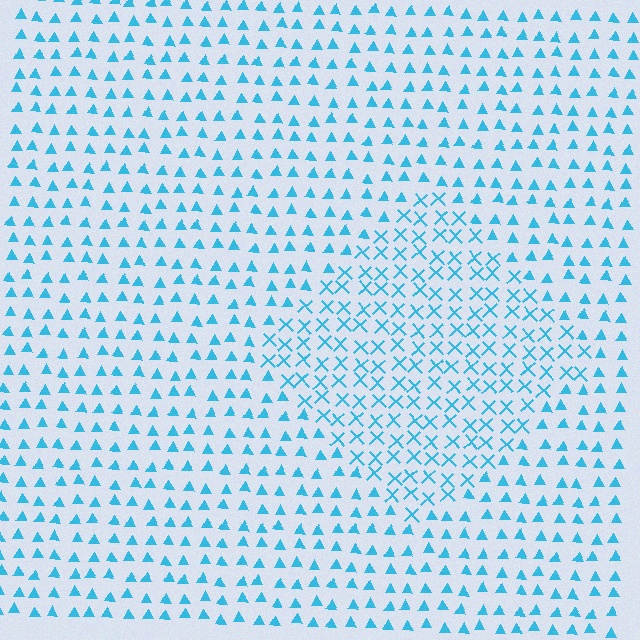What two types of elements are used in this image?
The image uses X marks inside the diamond region and triangles outside it.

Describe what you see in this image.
The image is filled with small cyan elements arranged in a uniform grid. A diamond-shaped region contains X marks, while the surrounding area contains triangles. The boundary is defined purely by the change in element shape.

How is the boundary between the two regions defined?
The boundary is defined by a change in element shape: X marks inside vs. triangles outside. All elements share the same color and spacing.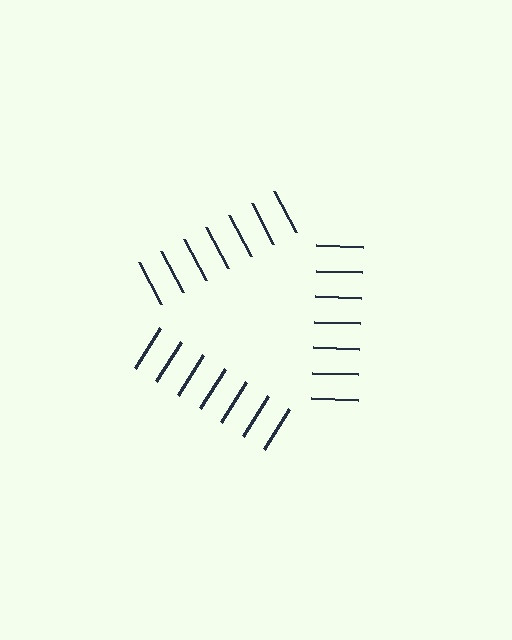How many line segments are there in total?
21 — 7 along each of the 3 edges.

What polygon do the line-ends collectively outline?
An illusory triangle — the line segments terminate on its edges but no continuous stroke is drawn.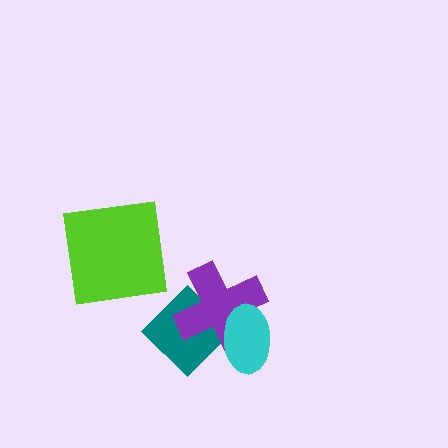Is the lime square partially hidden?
No, no other shape covers it.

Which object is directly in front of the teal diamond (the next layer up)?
The purple cross is directly in front of the teal diamond.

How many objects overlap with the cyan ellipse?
2 objects overlap with the cyan ellipse.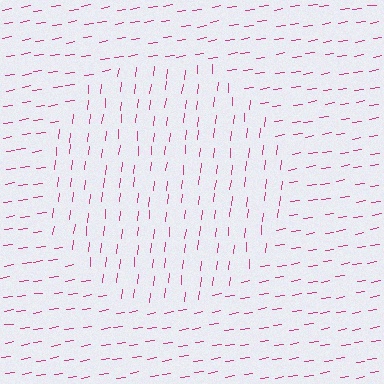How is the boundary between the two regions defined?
The boundary is defined purely by a change in line orientation (approximately 75 degrees difference). All lines are the same color and thickness.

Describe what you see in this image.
The image is filled with small magenta line segments. A circle region in the image has lines oriented differently from the surrounding lines, creating a visible texture boundary.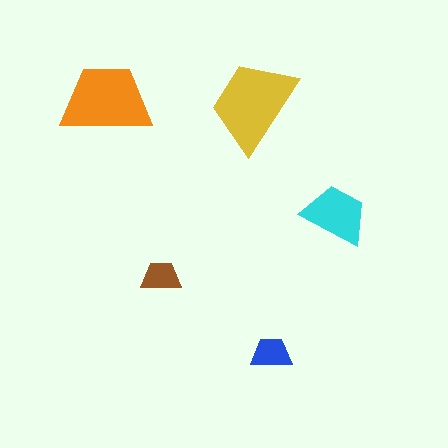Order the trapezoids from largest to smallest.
the yellow one, the orange one, the cyan one, the blue one, the brown one.